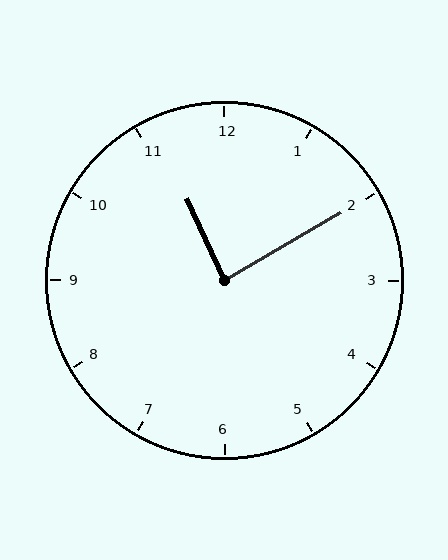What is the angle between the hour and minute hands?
Approximately 85 degrees.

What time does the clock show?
11:10.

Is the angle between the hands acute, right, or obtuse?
It is right.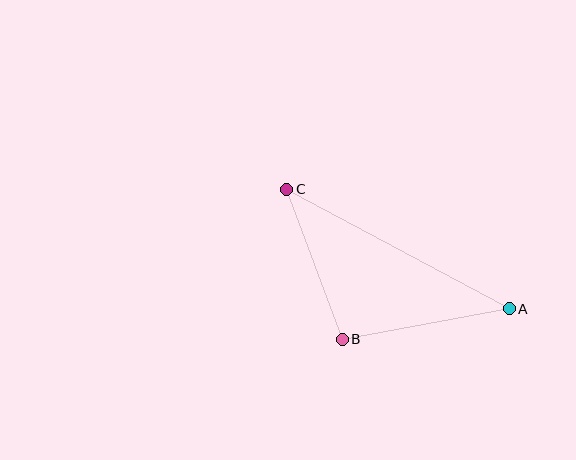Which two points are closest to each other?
Points B and C are closest to each other.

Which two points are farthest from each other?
Points A and C are farthest from each other.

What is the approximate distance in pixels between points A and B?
The distance between A and B is approximately 170 pixels.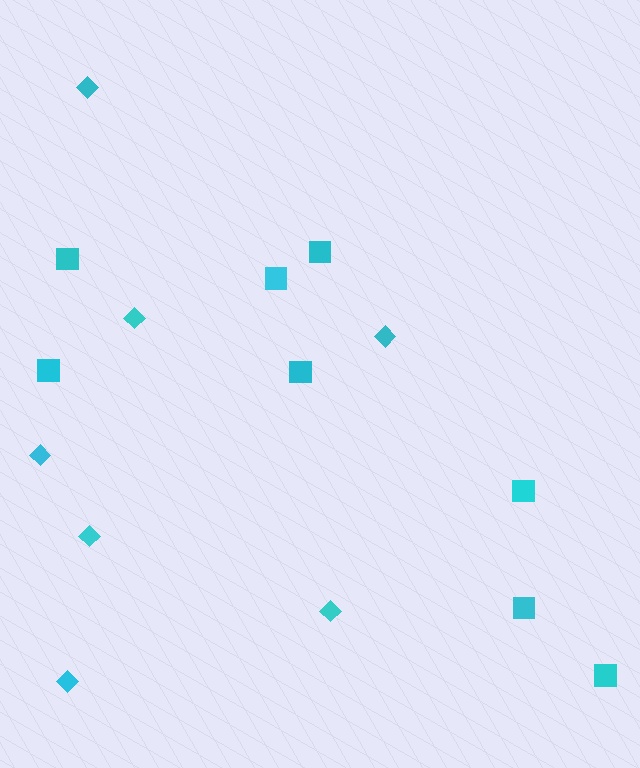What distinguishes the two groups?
There are 2 groups: one group of squares (8) and one group of diamonds (7).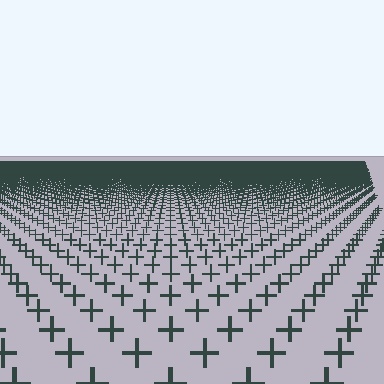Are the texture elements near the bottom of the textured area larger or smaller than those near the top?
Larger. Near the bottom, elements are closer to the viewer and appear at a bigger on-screen size.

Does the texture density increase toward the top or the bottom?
Density increases toward the top.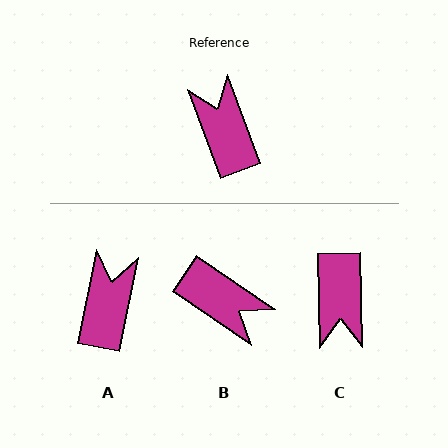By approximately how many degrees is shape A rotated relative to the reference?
Approximately 31 degrees clockwise.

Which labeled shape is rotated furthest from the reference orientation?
C, about 160 degrees away.